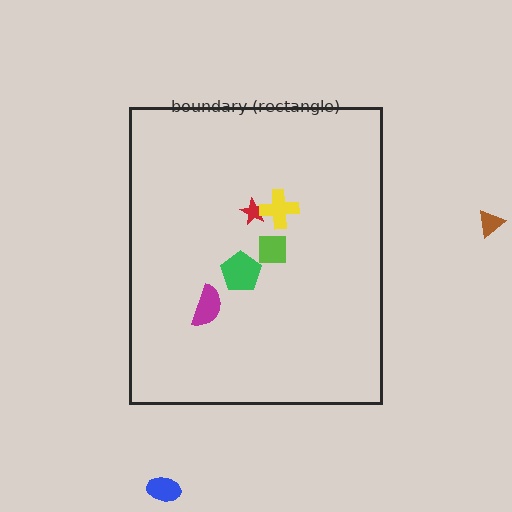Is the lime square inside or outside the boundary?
Inside.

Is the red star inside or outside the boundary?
Inside.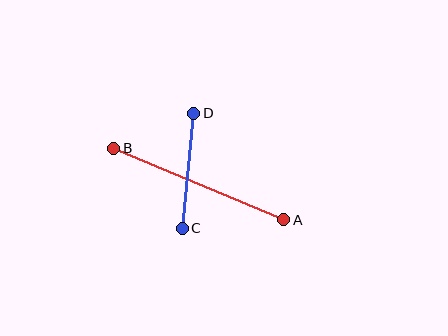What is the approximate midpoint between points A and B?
The midpoint is at approximately (199, 184) pixels.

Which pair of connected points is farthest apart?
Points A and B are farthest apart.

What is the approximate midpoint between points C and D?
The midpoint is at approximately (188, 171) pixels.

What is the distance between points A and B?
The distance is approximately 185 pixels.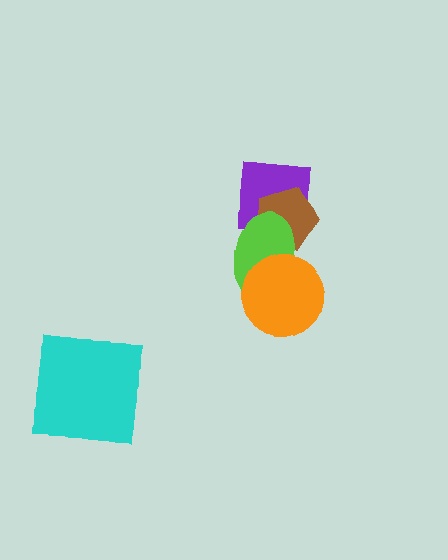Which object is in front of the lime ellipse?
The orange circle is in front of the lime ellipse.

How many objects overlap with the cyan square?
0 objects overlap with the cyan square.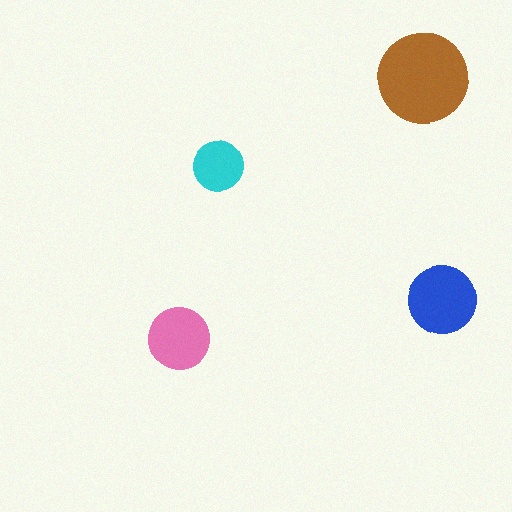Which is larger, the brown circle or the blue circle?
The brown one.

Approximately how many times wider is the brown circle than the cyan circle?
About 2 times wider.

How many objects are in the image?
There are 4 objects in the image.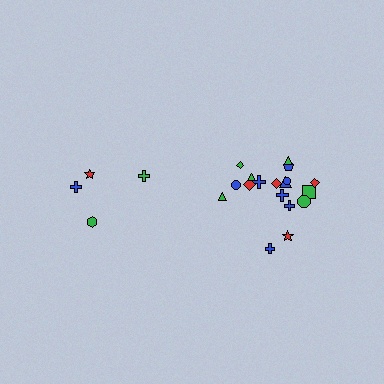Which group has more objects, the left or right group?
The right group.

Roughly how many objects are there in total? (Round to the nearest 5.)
Roughly 20 objects in total.